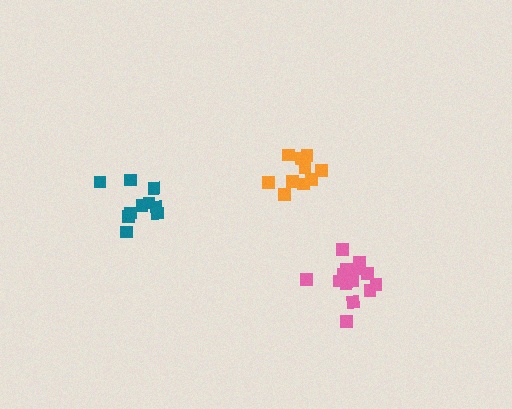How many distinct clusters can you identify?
There are 3 distinct clusters.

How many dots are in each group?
Group 1: 10 dots, Group 2: 14 dots, Group 3: 10 dots (34 total).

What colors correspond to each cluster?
The clusters are colored: teal, pink, orange.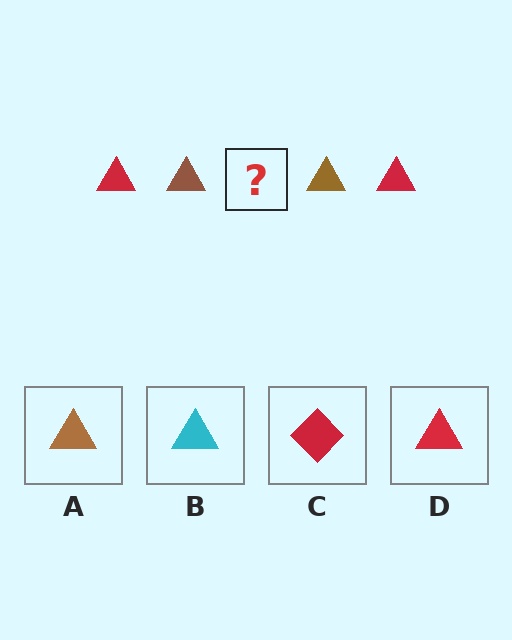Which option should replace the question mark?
Option D.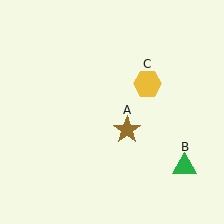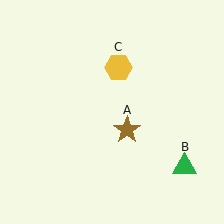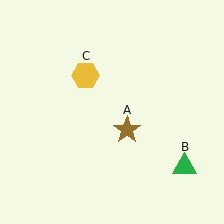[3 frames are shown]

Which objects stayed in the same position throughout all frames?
Brown star (object A) and green triangle (object B) remained stationary.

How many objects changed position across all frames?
1 object changed position: yellow hexagon (object C).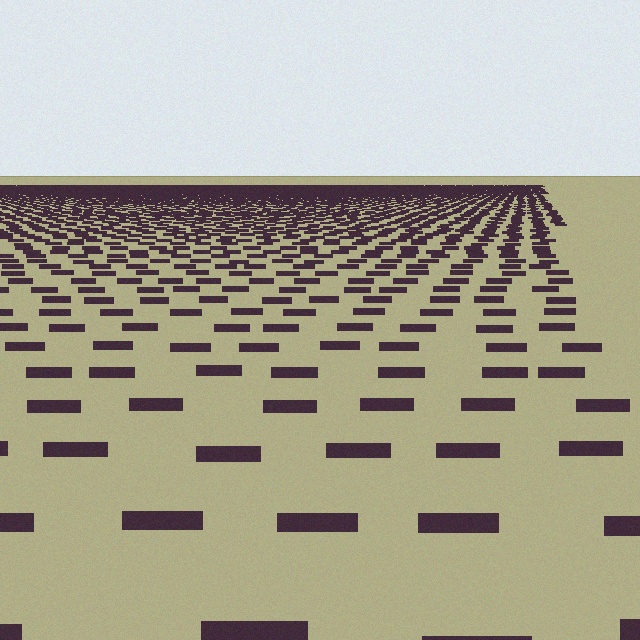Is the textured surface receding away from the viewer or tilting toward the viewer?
The surface is receding away from the viewer. Texture elements get smaller and denser toward the top.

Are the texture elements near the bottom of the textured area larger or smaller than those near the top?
Larger. Near the bottom, elements are closer to the viewer and appear at a bigger on-screen size.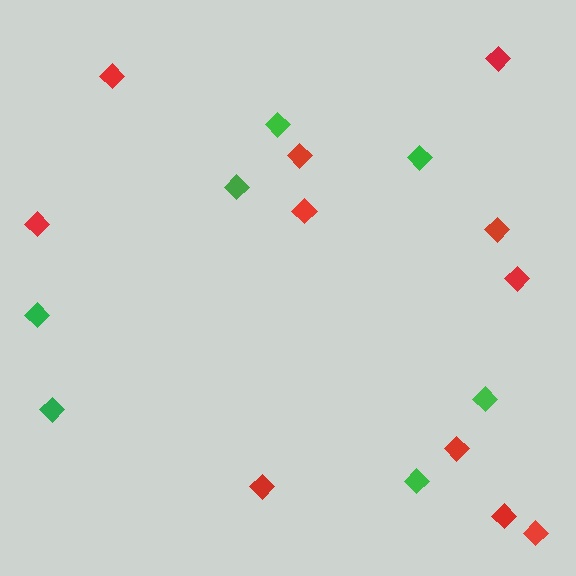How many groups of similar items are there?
There are 2 groups: one group of green diamonds (7) and one group of red diamonds (11).